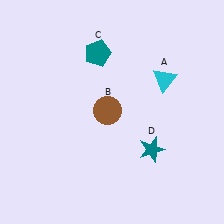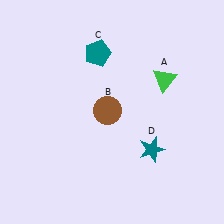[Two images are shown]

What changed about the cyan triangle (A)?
In Image 1, A is cyan. In Image 2, it changed to green.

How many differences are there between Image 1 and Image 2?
There is 1 difference between the two images.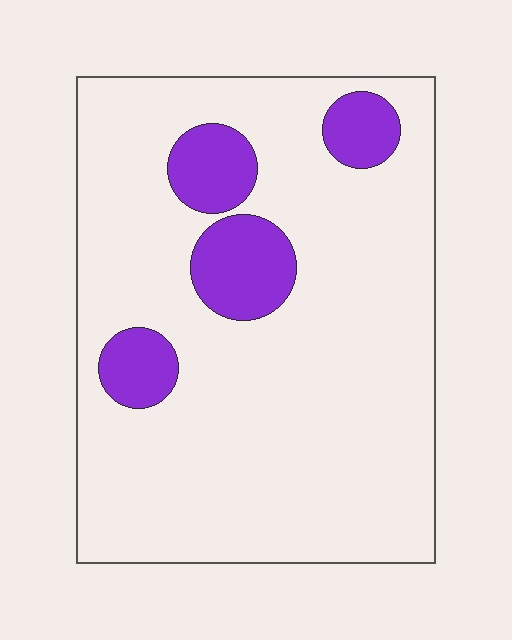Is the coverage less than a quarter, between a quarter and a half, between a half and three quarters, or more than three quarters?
Less than a quarter.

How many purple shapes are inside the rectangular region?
4.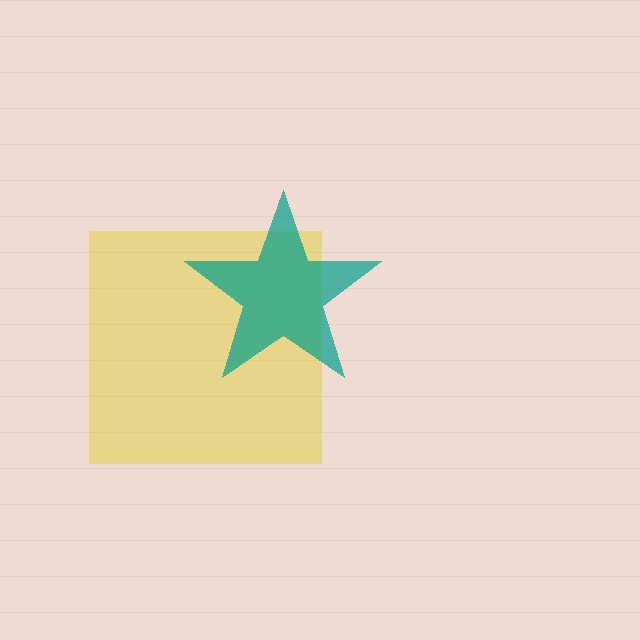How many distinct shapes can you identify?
There are 2 distinct shapes: a yellow square, a teal star.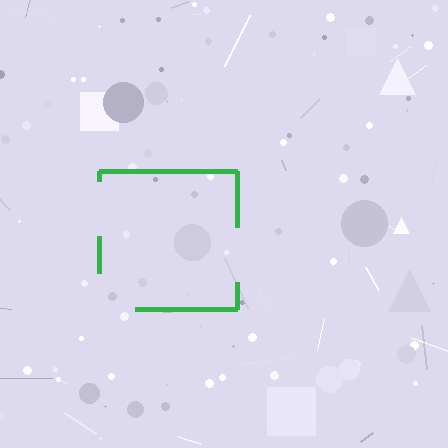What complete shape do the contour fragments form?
The contour fragments form a square.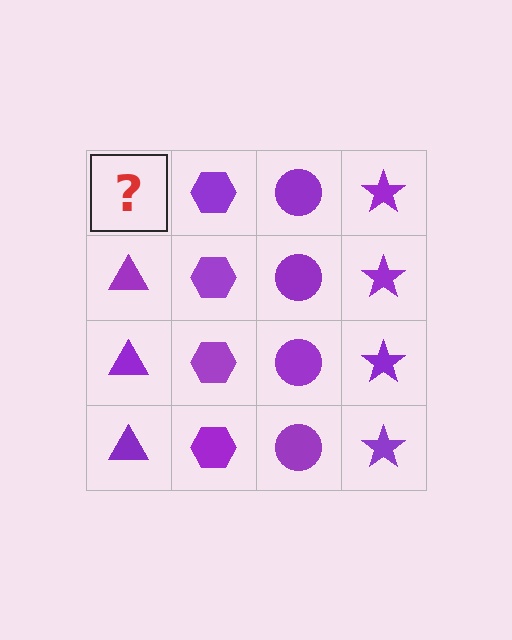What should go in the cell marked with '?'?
The missing cell should contain a purple triangle.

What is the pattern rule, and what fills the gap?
The rule is that each column has a consistent shape. The gap should be filled with a purple triangle.